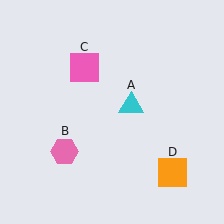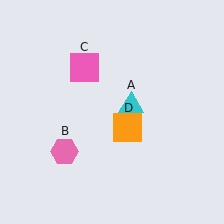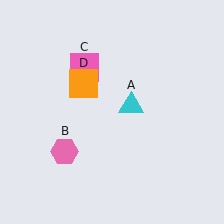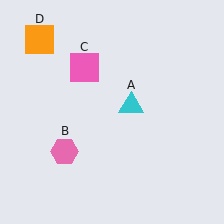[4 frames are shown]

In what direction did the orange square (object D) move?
The orange square (object D) moved up and to the left.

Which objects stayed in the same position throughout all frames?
Cyan triangle (object A) and pink hexagon (object B) and pink square (object C) remained stationary.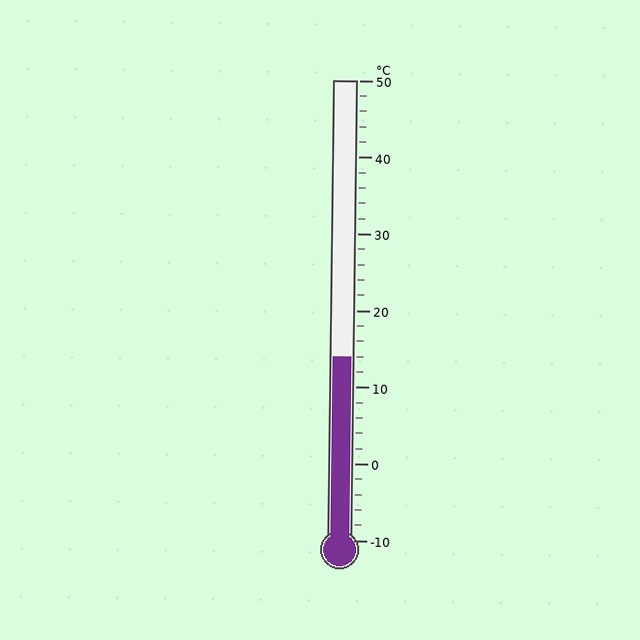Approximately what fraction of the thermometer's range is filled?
The thermometer is filled to approximately 40% of its range.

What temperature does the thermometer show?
The thermometer shows approximately 14°C.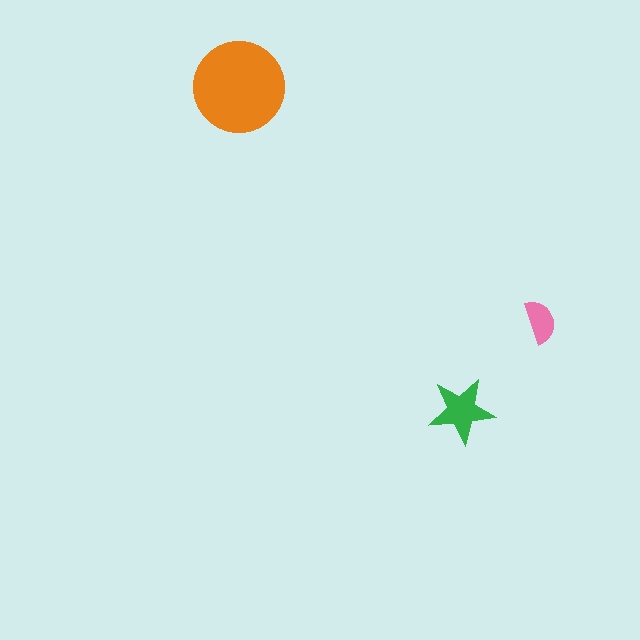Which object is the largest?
The orange circle.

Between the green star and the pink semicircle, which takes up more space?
The green star.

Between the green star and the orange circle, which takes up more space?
The orange circle.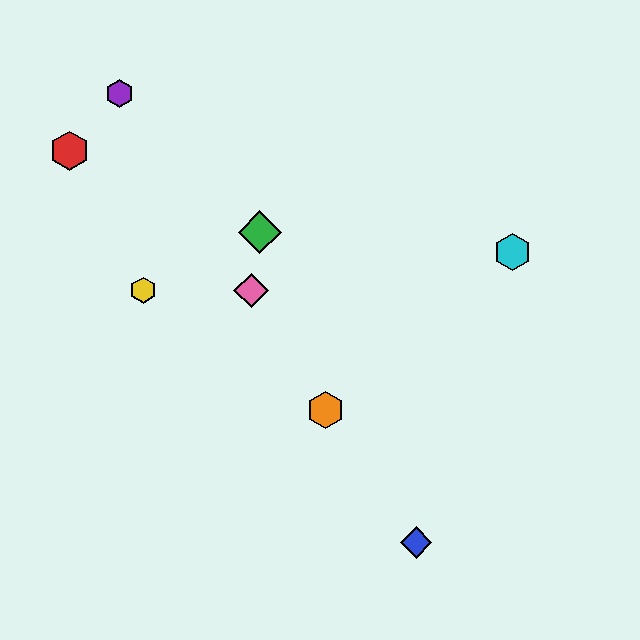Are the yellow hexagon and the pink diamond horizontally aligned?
Yes, both are at y≈290.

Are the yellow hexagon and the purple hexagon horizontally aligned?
No, the yellow hexagon is at y≈290 and the purple hexagon is at y≈94.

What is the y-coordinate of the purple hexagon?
The purple hexagon is at y≈94.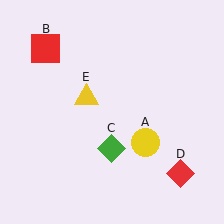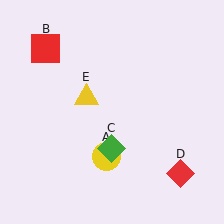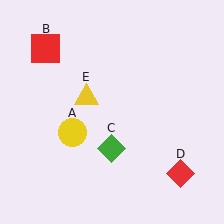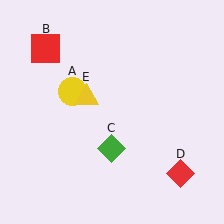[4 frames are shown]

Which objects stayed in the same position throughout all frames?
Red square (object B) and green diamond (object C) and red diamond (object D) and yellow triangle (object E) remained stationary.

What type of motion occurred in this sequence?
The yellow circle (object A) rotated clockwise around the center of the scene.